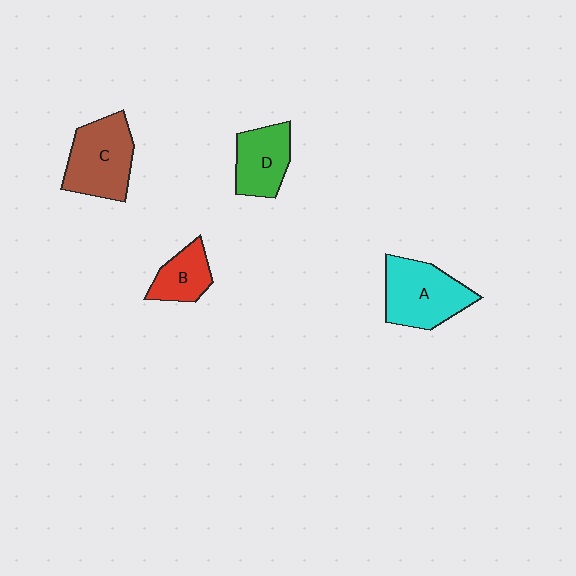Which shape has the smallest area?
Shape B (red).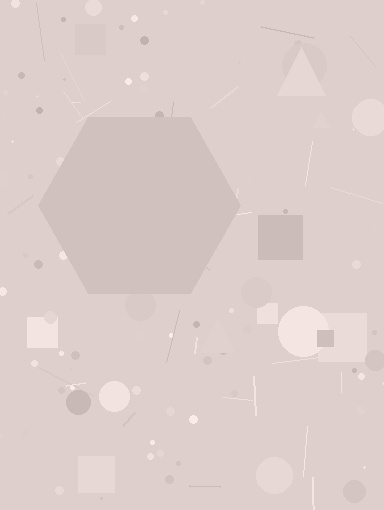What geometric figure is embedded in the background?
A hexagon is embedded in the background.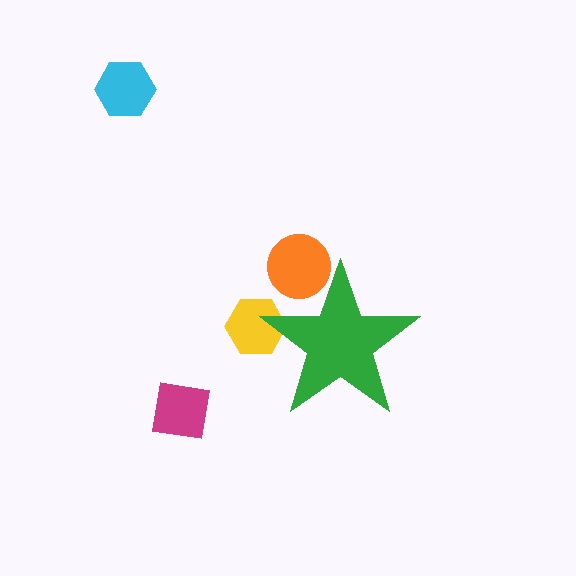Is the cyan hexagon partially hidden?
No, the cyan hexagon is fully visible.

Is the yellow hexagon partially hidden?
Yes, the yellow hexagon is partially hidden behind the green star.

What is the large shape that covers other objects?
A green star.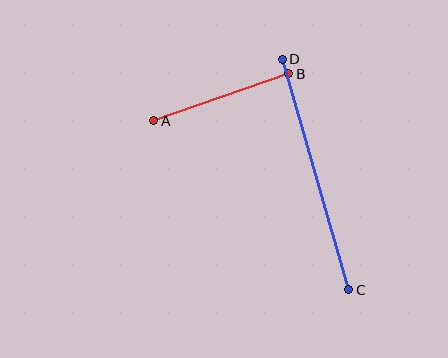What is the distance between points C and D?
The distance is approximately 240 pixels.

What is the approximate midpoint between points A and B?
The midpoint is at approximately (221, 97) pixels.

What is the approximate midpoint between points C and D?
The midpoint is at approximately (315, 175) pixels.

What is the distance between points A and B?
The distance is approximately 143 pixels.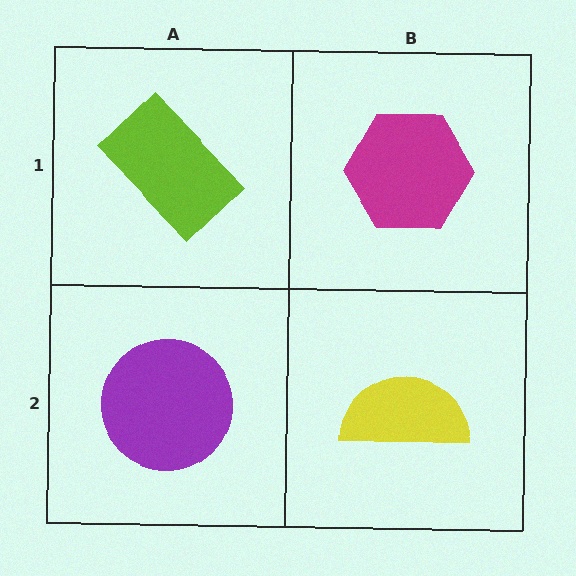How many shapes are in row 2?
2 shapes.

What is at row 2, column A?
A purple circle.